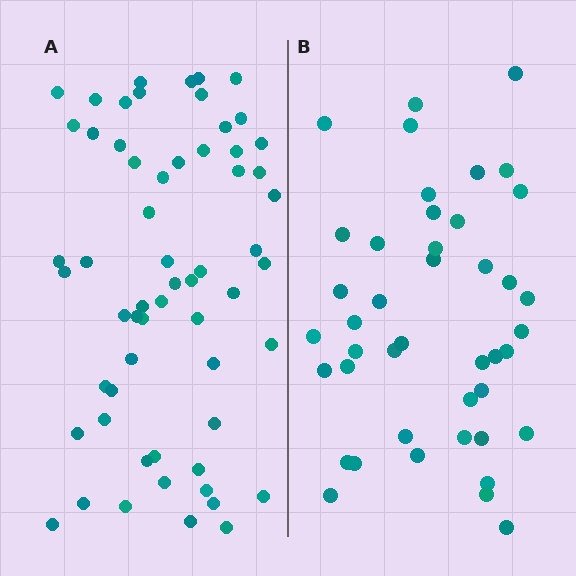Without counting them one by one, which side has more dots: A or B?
Region A (the left region) has more dots.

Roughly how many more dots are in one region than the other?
Region A has approximately 15 more dots than region B.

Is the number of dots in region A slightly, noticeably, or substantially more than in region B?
Region A has noticeably more, but not dramatically so. The ratio is roughly 1.4 to 1.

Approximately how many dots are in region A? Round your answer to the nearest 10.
About 60 dots.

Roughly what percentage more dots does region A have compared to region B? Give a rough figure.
About 40% more.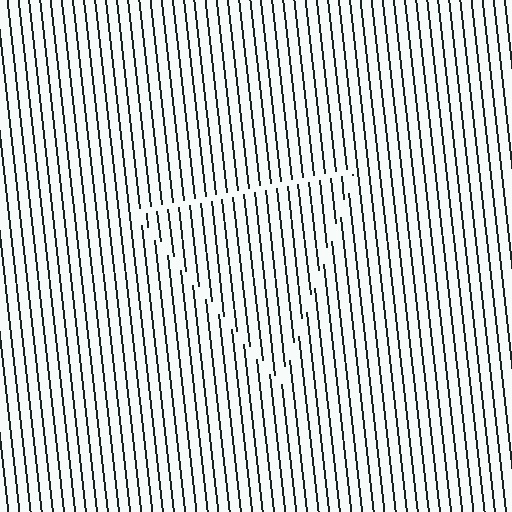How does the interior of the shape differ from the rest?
The interior of the shape contains the same grating, shifted by half a period — the contour is defined by the phase discontinuity where line-ends from the inner and outer gratings abut.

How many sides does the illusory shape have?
3 sides — the line-ends trace a triangle.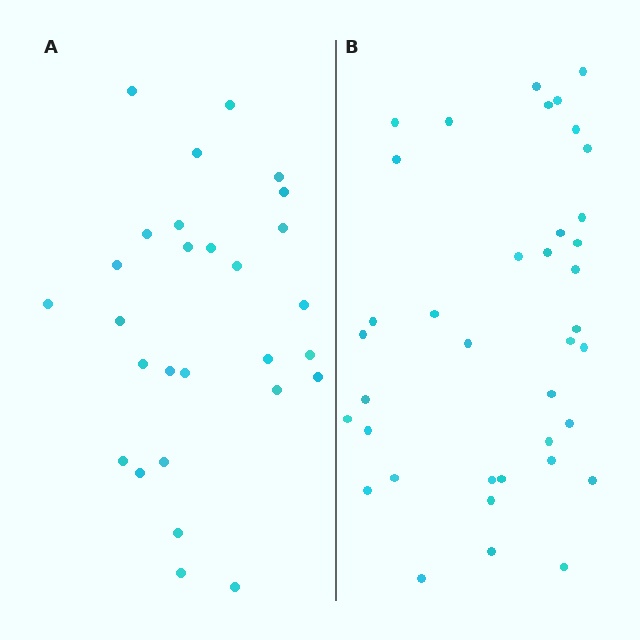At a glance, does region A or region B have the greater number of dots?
Region B (the right region) has more dots.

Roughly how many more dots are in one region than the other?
Region B has roughly 10 or so more dots than region A.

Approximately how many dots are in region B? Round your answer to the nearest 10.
About 40 dots. (The exact count is 38, which rounds to 40.)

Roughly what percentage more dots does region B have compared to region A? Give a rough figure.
About 35% more.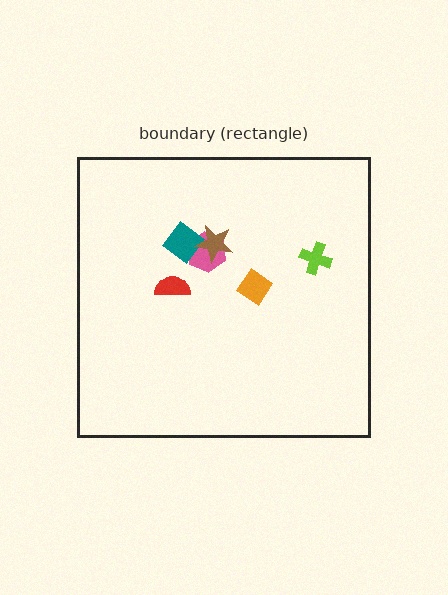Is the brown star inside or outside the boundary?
Inside.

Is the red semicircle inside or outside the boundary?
Inside.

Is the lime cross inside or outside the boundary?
Inside.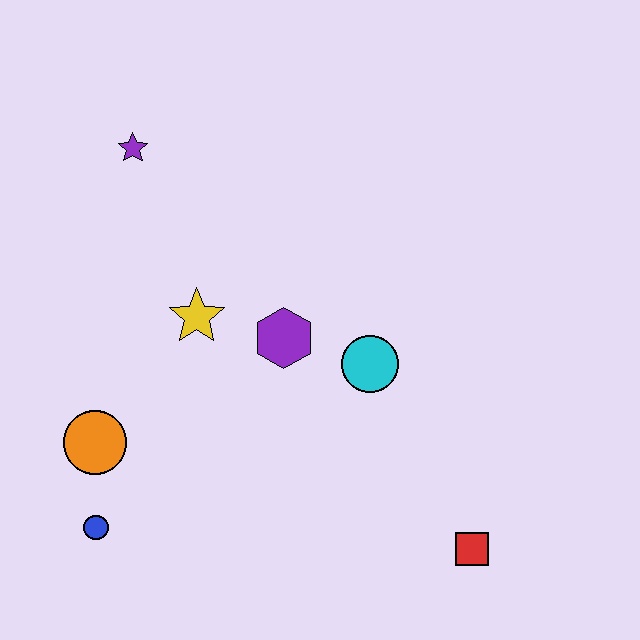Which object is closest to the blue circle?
The orange circle is closest to the blue circle.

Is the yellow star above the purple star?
No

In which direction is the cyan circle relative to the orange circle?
The cyan circle is to the right of the orange circle.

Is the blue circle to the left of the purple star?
Yes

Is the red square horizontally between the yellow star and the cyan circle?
No